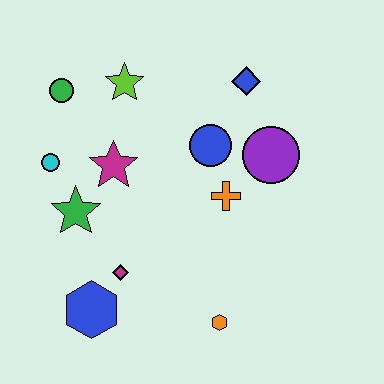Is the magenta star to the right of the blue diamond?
No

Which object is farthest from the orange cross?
The green circle is farthest from the orange cross.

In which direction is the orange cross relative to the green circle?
The orange cross is to the right of the green circle.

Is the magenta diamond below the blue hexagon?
No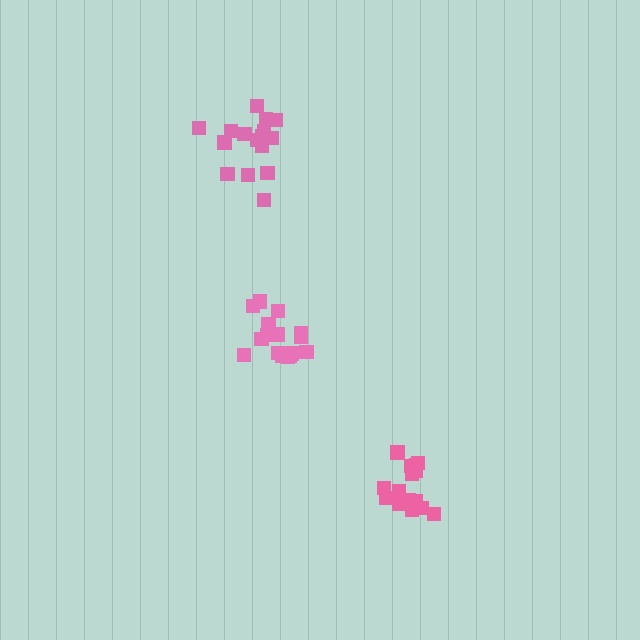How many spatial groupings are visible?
There are 3 spatial groupings.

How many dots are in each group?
Group 1: 16 dots, Group 2: 16 dots, Group 3: 15 dots (47 total).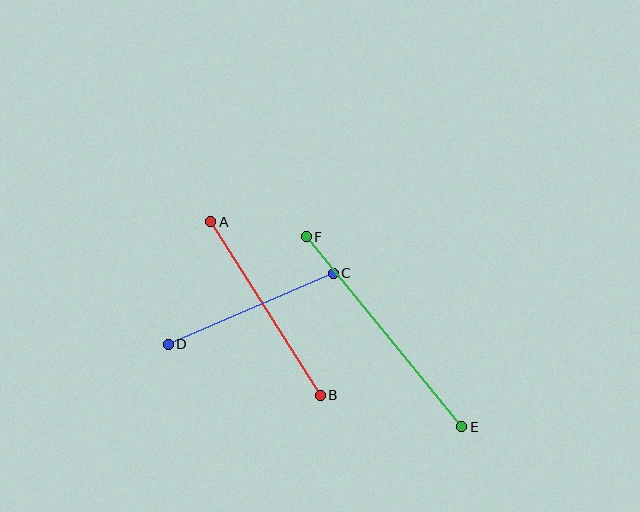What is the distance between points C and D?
The distance is approximately 180 pixels.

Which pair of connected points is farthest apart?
Points E and F are farthest apart.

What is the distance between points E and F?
The distance is approximately 246 pixels.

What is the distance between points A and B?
The distance is approximately 205 pixels.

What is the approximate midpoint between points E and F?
The midpoint is at approximately (384, 332) pixels.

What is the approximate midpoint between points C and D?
The midpoint is at approximately (251, 309) pixels.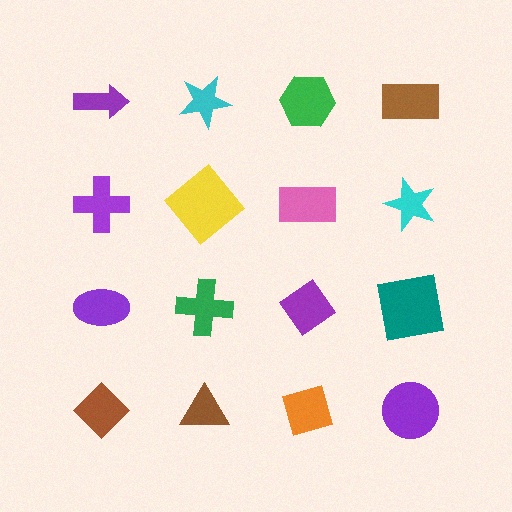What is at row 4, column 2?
A brown triangle.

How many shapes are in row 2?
4 shapes.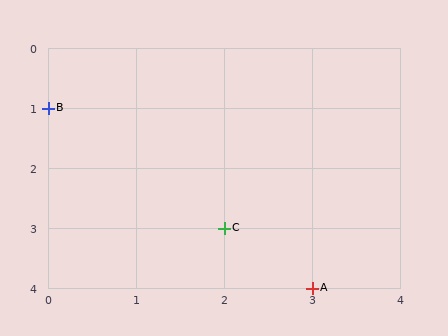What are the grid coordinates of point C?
Point C is at grid coordinates (2, 3).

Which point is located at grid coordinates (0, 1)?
Point B is at (0, 1).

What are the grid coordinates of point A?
Point A is at grid coordinates (3, 4).